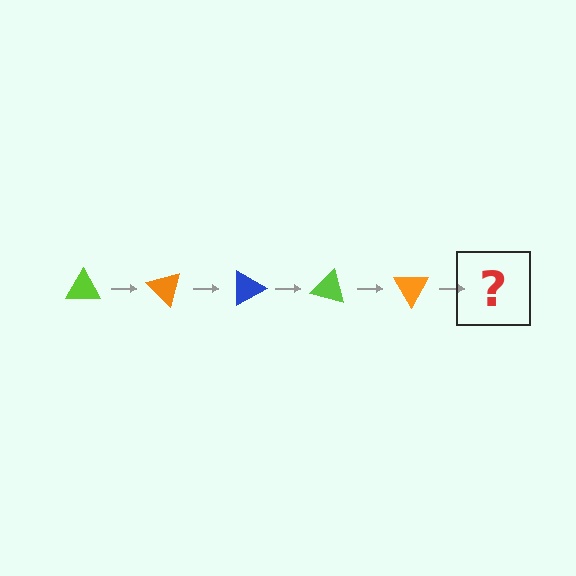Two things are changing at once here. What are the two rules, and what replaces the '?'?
The two rules are that it rotates 45 degrees each step and the color cycles through lime, orange, and blue. The '?' should be a blue triangle, rotated 225 degrees from the start.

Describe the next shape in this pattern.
It should be a blue triangle, rotated 225 degrees from the start.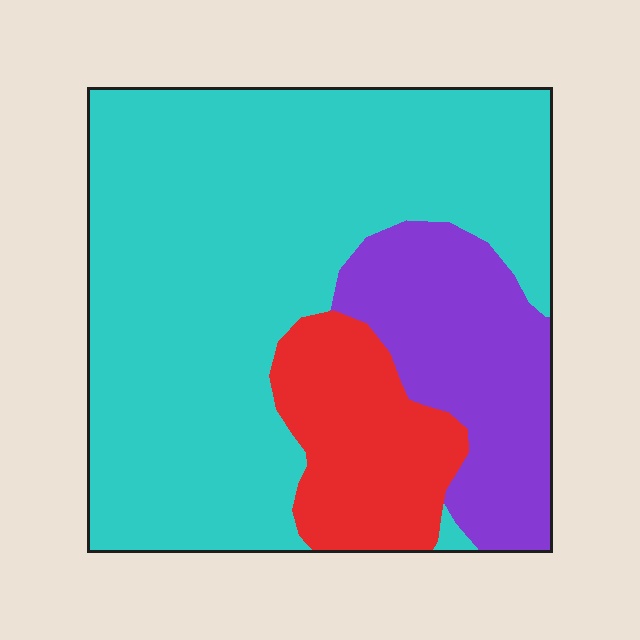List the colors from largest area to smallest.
From largest to smallest: cyan, purple, red.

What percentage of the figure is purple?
Purple covers around 20% of the figure.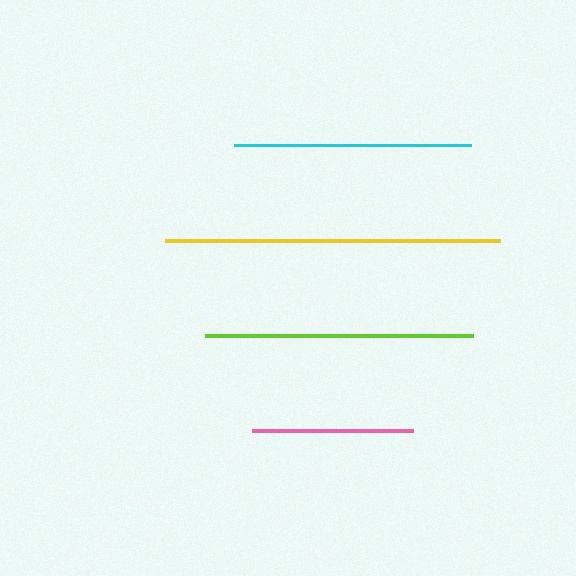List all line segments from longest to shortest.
From longest to shortest: yellow, lime, cyan, pink.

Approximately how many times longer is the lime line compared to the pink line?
The lime line is approximately 1.7 times the length of the pink line.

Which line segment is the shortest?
The pink line is the shortest at approximately 161 pixels.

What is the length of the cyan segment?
The cyan segment is approximately 236 pixels long.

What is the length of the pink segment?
The pink segment is approximately 161 pixels long.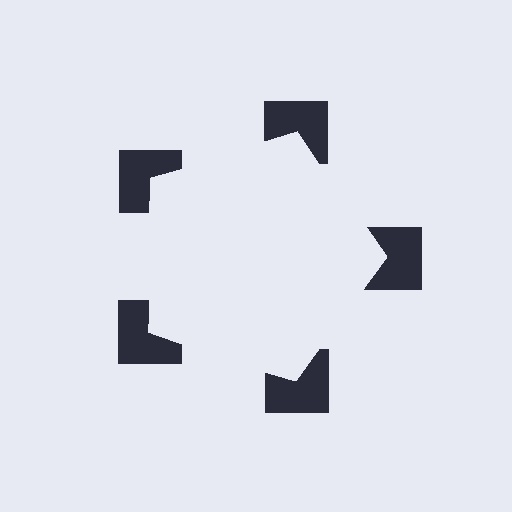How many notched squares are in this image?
There are 5 — one at each vertex of the illusory pentagon.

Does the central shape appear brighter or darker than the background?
It typically appears slightly brighter than the background, even though no actual brightness change is drawn.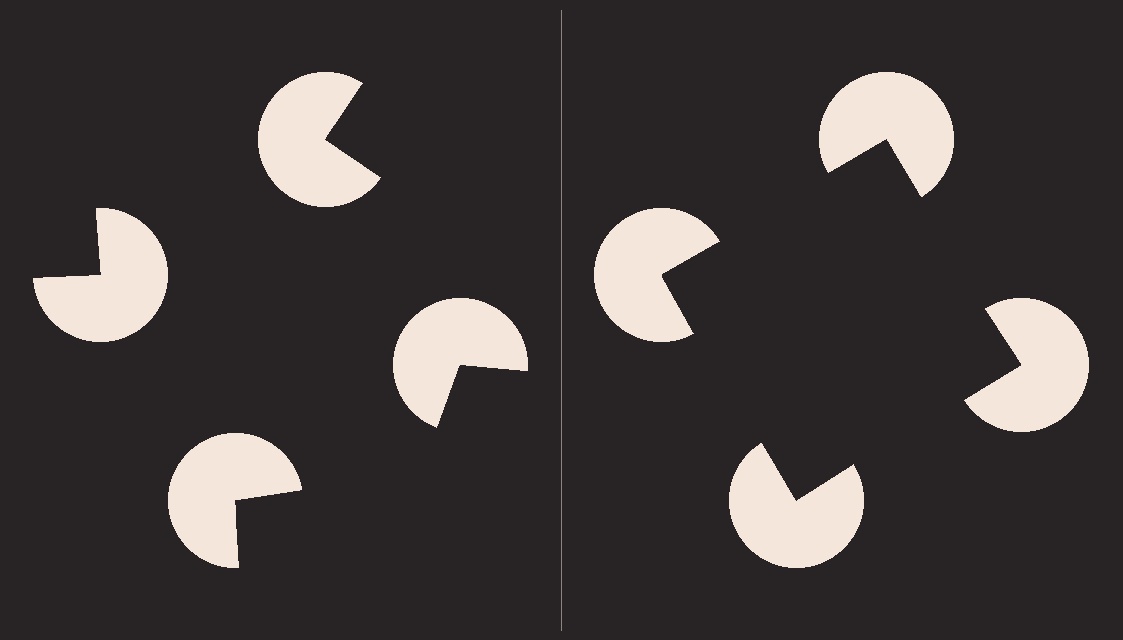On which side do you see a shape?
An illusory square appears on the right side. On the left side the wedge cuts are rotated, so no coherent shape forms.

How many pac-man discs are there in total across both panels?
8 — 4 on each side.